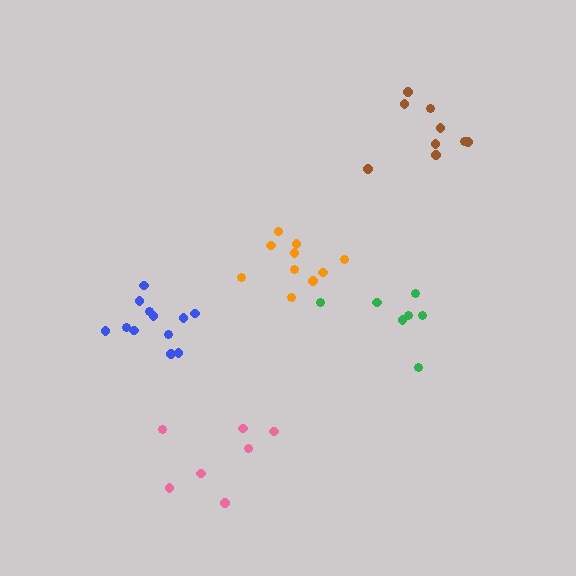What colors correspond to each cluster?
The clusters are colored: blue, brown, orange, pink, green.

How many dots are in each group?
Group 1: 12 dots, Group 2: 9 dots, Group 3: 10 dots, Group 4: 7 dots, Group 5: 7 dots (45 total).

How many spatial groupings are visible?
There are 5 spatial groupings.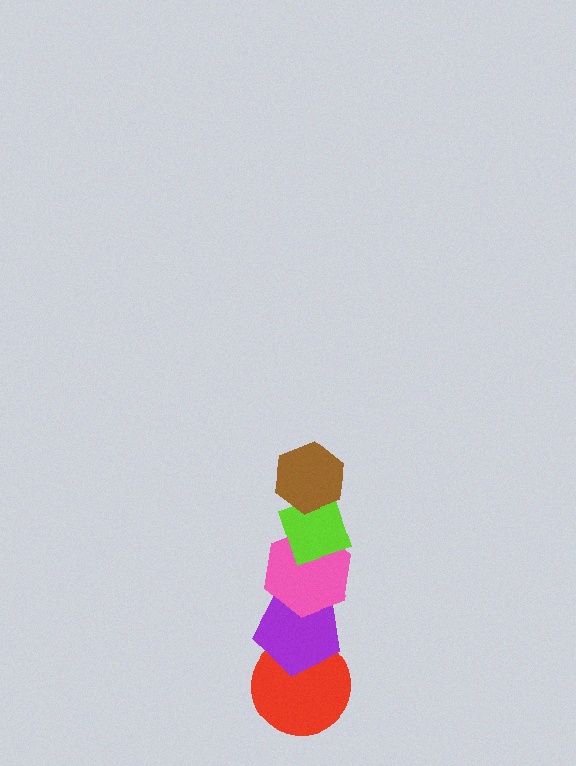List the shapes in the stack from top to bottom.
From top to bottom: the brown hexagon, the lime diamond, the pink hexagon, the purple pentagon, the red circle.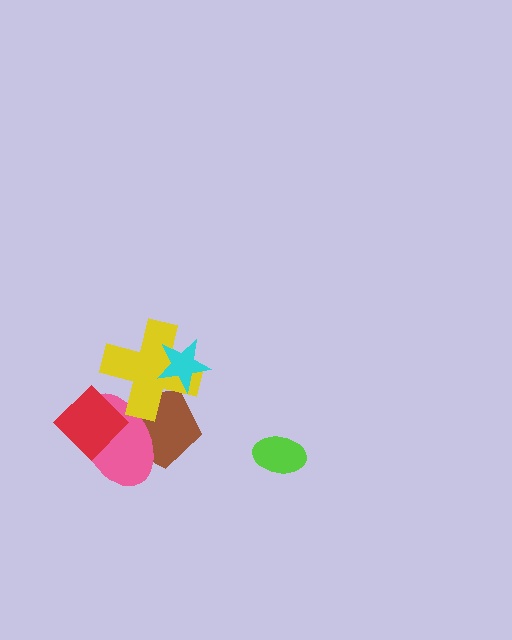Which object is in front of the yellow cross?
The cyan star is in front of the yellow cross.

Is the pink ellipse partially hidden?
Yes, it is partially covered by another shape.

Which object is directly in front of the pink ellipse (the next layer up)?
The red diamond is directly in front of the pink ellipse.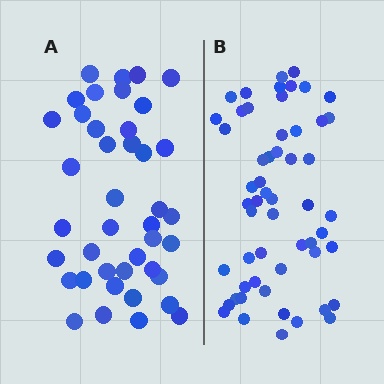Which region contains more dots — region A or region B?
Region B (the right region) has more dots.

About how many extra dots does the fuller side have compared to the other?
Region B has approximately 15 more dots than region A.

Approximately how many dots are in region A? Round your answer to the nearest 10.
About 40 dots. (The exact count is 41, which rounds to 40.)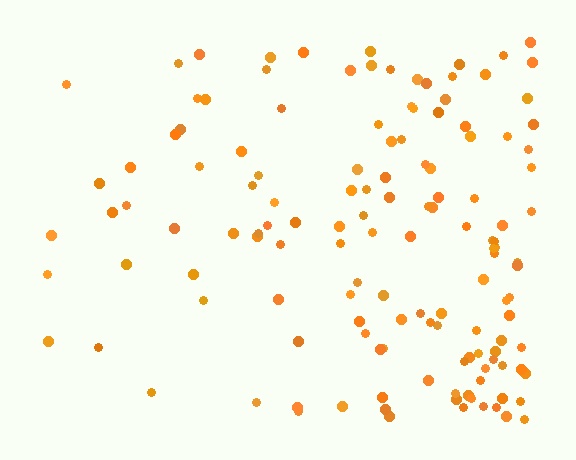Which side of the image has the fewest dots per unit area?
The left.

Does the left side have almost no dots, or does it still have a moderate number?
Still a moderate number, just noticeably fewer than the right.